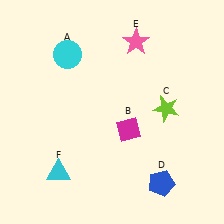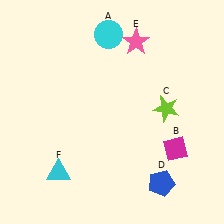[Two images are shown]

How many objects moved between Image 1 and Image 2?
2 objects moved between the two images.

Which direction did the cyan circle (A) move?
The cyan circle (A) moved right.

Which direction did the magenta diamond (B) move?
The magenta diamond (B) moved right.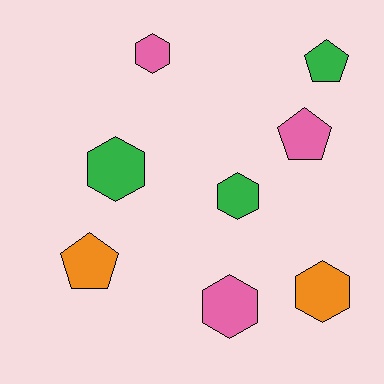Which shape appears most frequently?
Hexagon, with 5 objects.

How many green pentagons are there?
There is 1 green pentagon.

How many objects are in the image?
There are 8 objects.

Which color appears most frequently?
Pink, with 3 objects.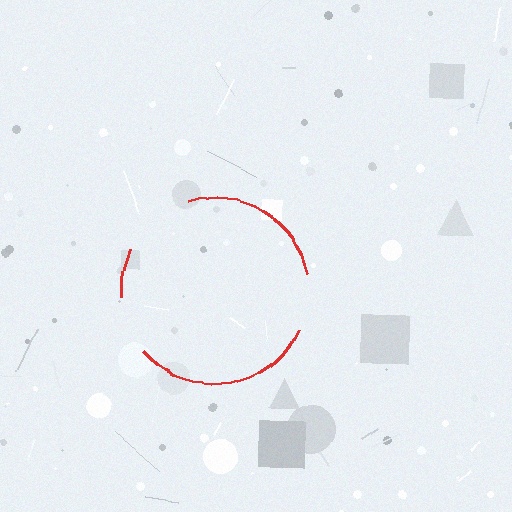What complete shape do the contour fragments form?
The contour fragments form a circle.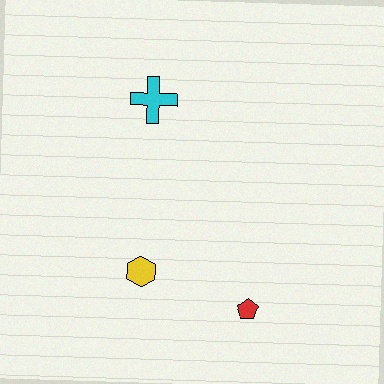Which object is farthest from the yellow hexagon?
The cyan cross is farthest from the yellow hexagon.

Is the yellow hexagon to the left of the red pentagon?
Yes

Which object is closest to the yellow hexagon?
The red pentagon is closest to the yellow hexagon.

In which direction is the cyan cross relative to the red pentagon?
The cyan cross is above the red pentagon.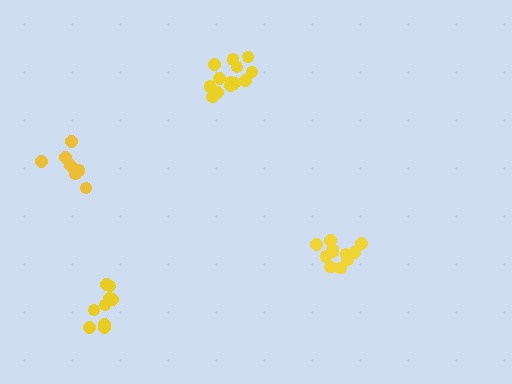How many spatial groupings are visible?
There are 4 spatial groupings.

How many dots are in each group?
Group 1: 13 dots, Group 2: 11 dots, Group 3: 7 dots, Group 4: 9 dots (40 total).